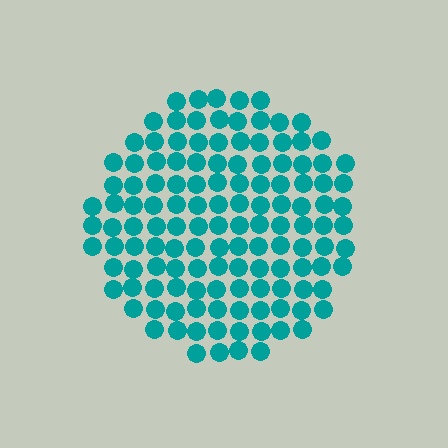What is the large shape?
The large shape is a circle.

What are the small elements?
The small elements are circles.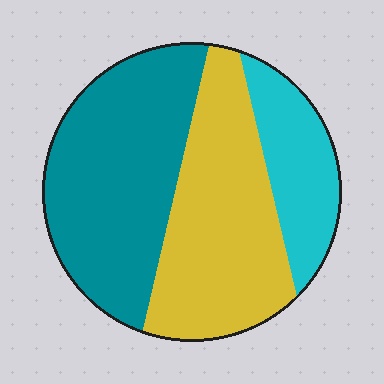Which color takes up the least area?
Cyan, at roughly 20%.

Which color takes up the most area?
Teal, at roughly 45%.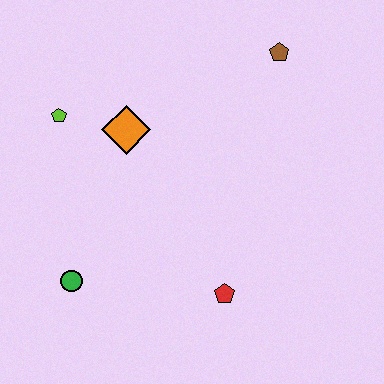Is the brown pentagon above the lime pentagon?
Yes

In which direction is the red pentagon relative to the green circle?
The red pentagon is to the right of the green circle.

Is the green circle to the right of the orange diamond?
No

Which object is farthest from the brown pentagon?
The green circle is farthest from the brown pentagon.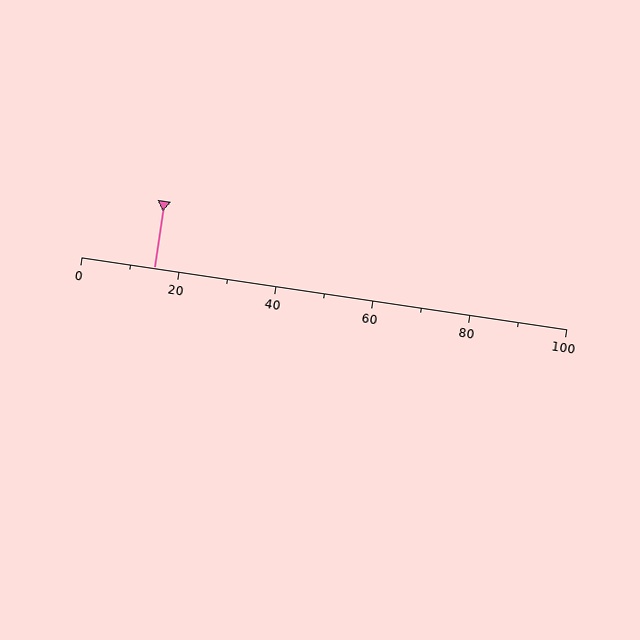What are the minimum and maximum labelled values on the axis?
The axis runs from 0 to 100.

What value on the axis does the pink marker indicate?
The marker indicates approximately 15.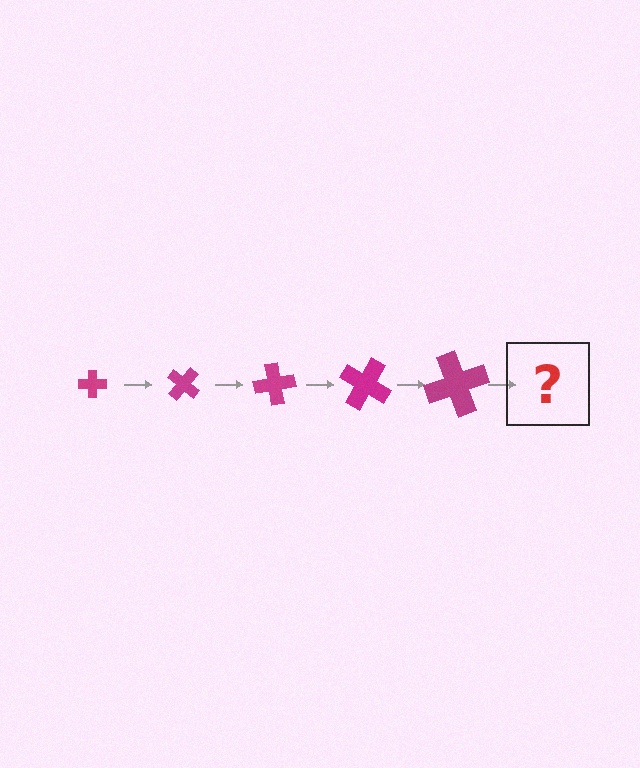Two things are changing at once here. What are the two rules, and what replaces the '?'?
The two rules are that the cross grows larger each step and it rotates 40 degrees each step. The '?' should be a cross, larger than the previous one and rotated 200 degrees from the start.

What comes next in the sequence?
The next element should be a cross, larger than the previous one and rotated 200 degrees from the start.